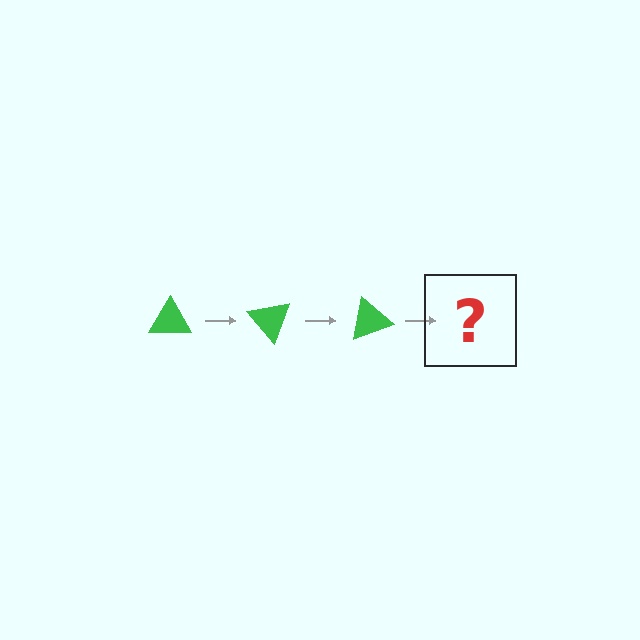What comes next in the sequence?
The next element should be a green triangle rotated 150 degrees.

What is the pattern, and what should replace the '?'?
The pattern is that the triangle rotates 50 degrees each step. The '?' should be a green triangle rotated 150 degrees.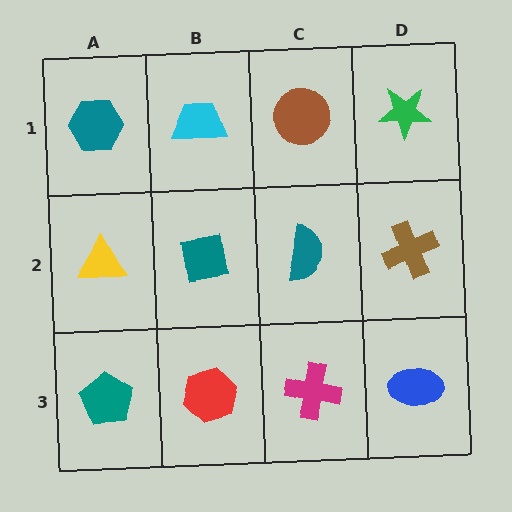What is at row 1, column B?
A cyan trapezoid.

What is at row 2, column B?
A teal square.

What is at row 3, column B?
A red hexagon.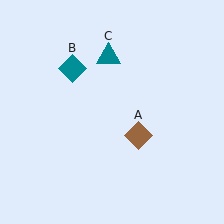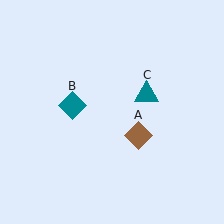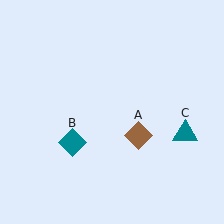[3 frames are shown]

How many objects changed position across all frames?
2 objects changed position: teal diamond (object B), teal triangle (object C).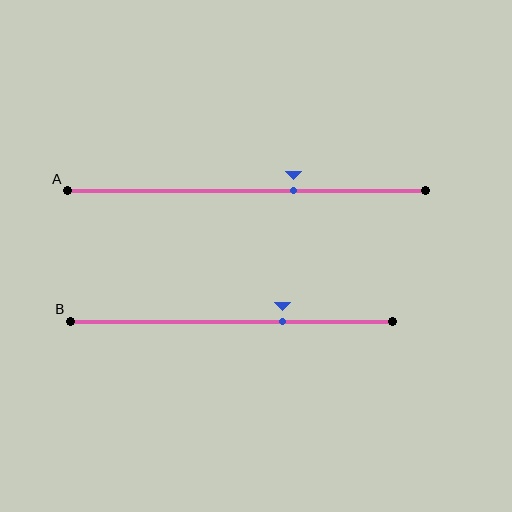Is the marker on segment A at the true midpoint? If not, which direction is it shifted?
No, the marker on segment A is shifted to the right by about 13% of the segment length.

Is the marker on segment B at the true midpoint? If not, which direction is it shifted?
No, the marker on segment B is shifted to the right by about 16% of the segment length.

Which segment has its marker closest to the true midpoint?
Segment A has its marker closest to the true midpoint.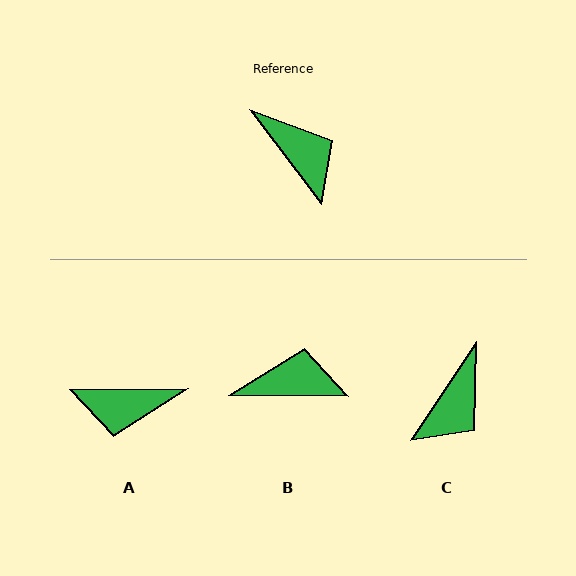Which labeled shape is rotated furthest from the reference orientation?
A, about 127 degrees away.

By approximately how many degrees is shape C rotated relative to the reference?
Approximately 71 degrees clockwise.